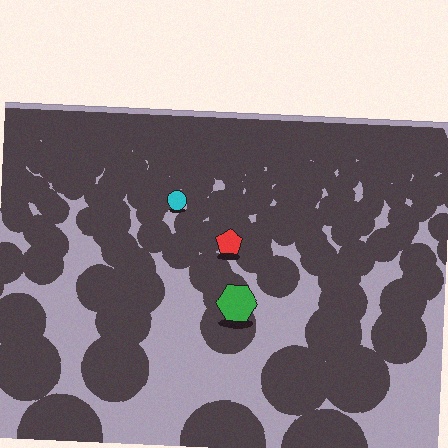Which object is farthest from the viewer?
The cyan circle is farthest from the viewer. It appears smaller and the ground texture around it is denser.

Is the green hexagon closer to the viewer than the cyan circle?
Yes. The green hexagon is closer — you can tell from the texture gradient: the ground texture is coarser near it.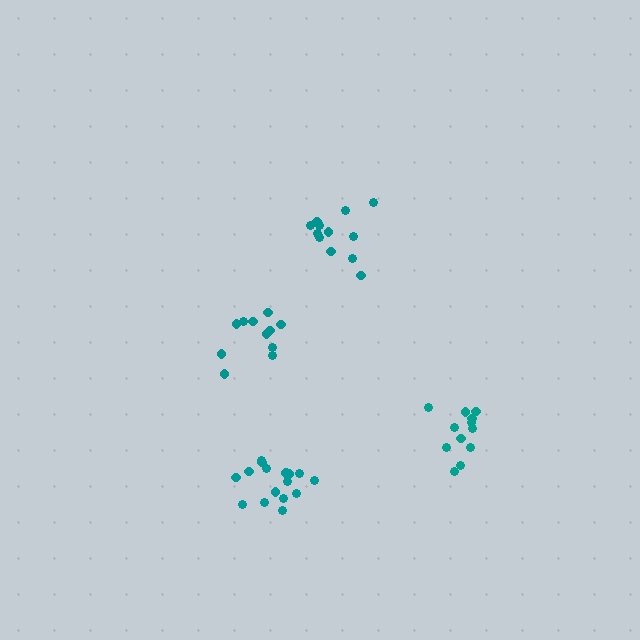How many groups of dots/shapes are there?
There are 4 groups.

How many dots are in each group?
Group 1: 12 dots, Group 2: 16 dots, Group 3: 12 dots, Group 4: 11 dots (51 total).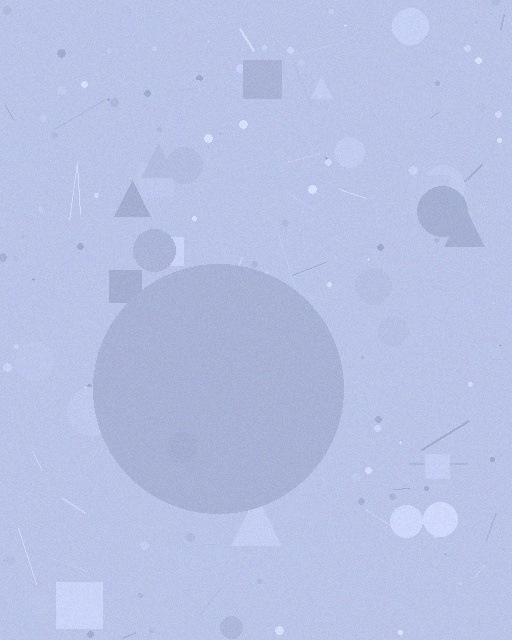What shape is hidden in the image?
A circle is hidden in the image.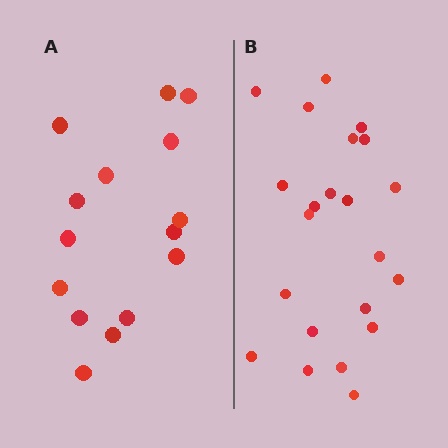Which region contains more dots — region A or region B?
Region B (the right region) has more dots.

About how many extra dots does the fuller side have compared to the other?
Region B has roughly 8 or so more dots than region A.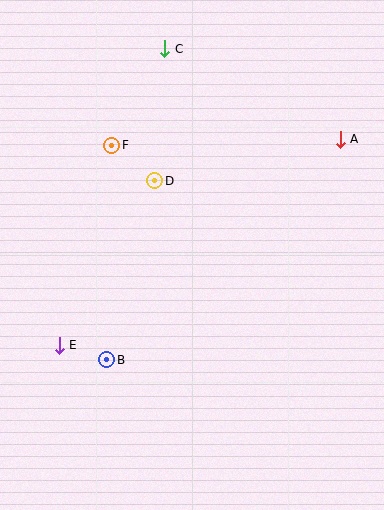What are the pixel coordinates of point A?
Point A is at (340, 139).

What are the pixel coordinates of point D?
Point D is at (155, 181).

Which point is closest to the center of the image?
Point D at (155, 181) is closest to the center.